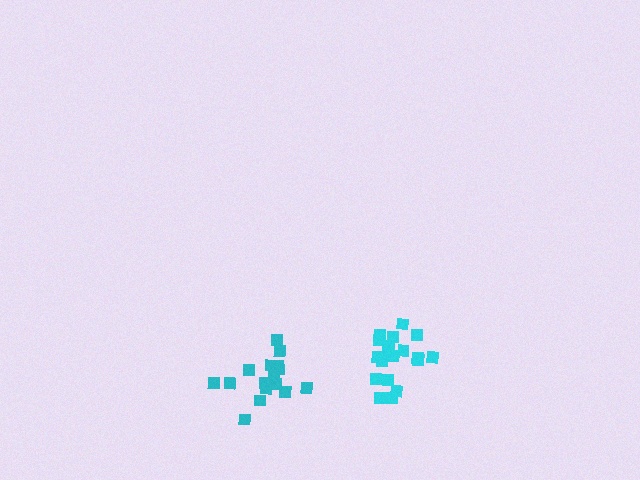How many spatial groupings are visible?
There are 2 spatial groupings.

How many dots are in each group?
Group 1: 19 dots, Group 2: 16 dots (35 total).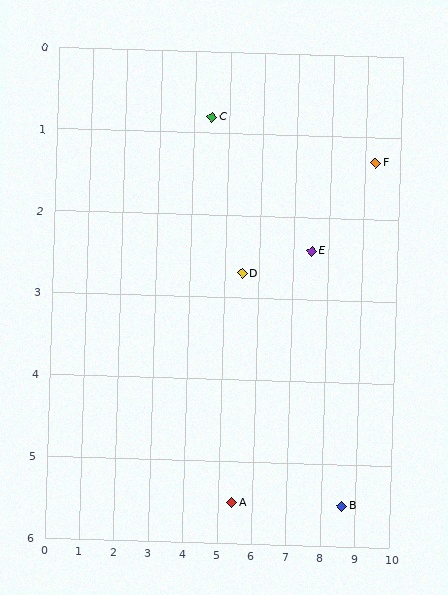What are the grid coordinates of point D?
Point D is at approximately (5.5, 2.7).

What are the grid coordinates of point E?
Point E is at approximately (7.5, 2.4).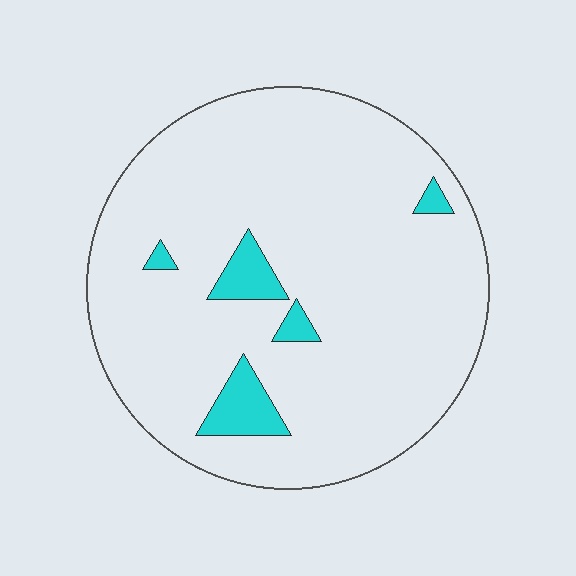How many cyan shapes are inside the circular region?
5.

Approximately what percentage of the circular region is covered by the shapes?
Approximately 10%.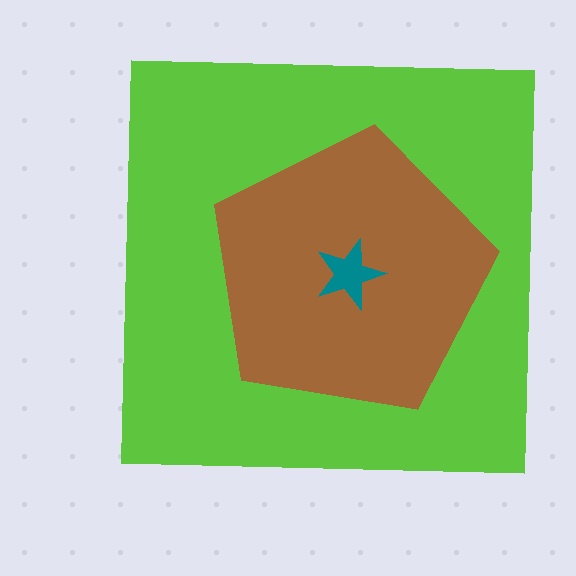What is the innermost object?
The teal star.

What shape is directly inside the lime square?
The brown pentagon.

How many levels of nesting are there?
3.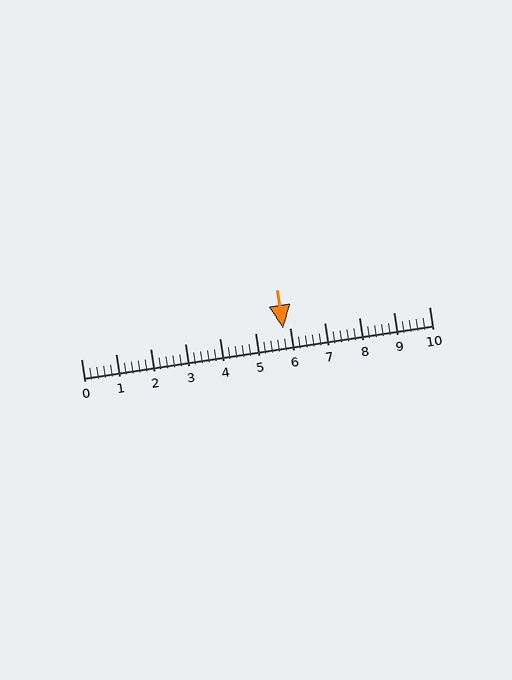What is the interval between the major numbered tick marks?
The major tick marks are spaced 1 units apart.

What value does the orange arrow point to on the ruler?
The orange arrow points to approximately 5.8.